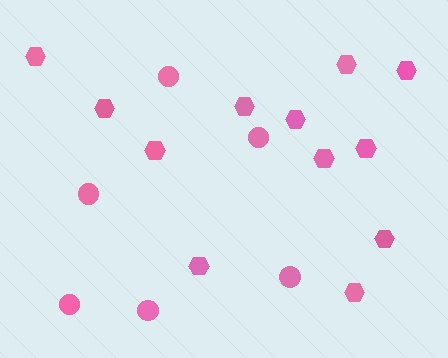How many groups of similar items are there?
There are 2 groups: one group of hexagons (12) and one group of circles (6).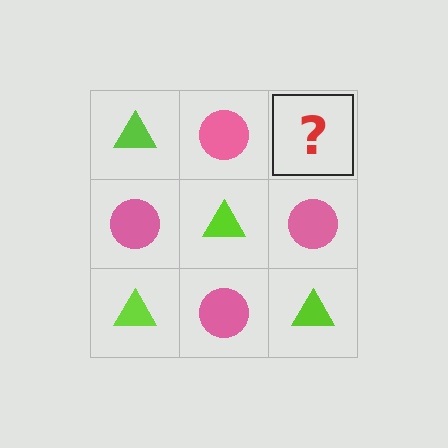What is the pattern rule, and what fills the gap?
The rule is that it alternates lime triangle and pink circle in a checkerboard pattern. The gap should be filled with a lime triangle.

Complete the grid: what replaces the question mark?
The question mark should be replaced with a lime triangle.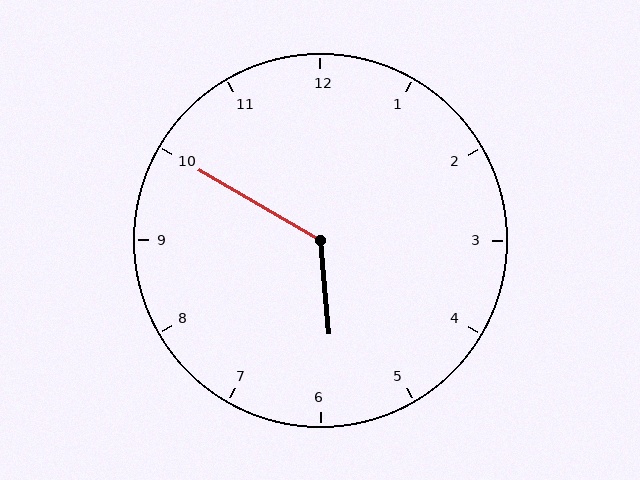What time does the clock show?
5:50.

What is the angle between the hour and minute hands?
Approximately 125 degrees.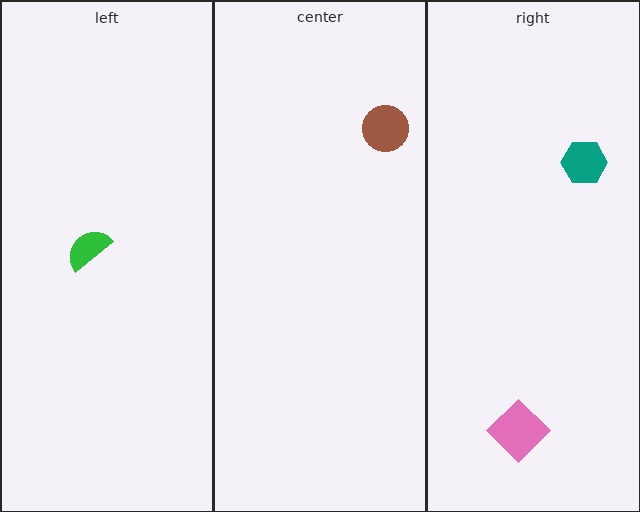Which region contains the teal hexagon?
The right region.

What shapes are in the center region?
The brown circle.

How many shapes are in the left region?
1.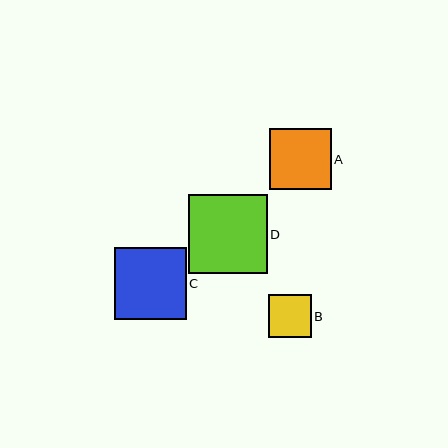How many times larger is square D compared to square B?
Square D is approximately 1.8 times the size of square B.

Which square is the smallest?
Square B is the smallest with a size of approximately 43 pixels.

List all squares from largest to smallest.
From largest to smallest: D, C, A, B.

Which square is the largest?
Square D is the largest with a size of approximately 79 pixels.